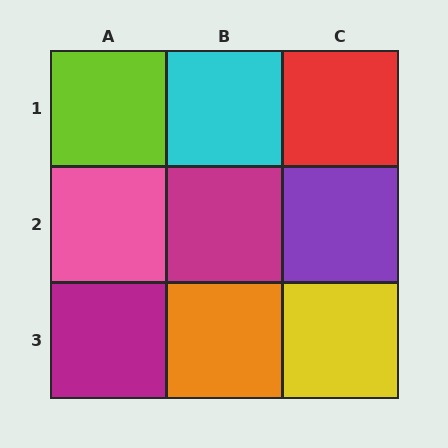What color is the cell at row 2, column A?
Pink.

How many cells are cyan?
1 cell is cyan.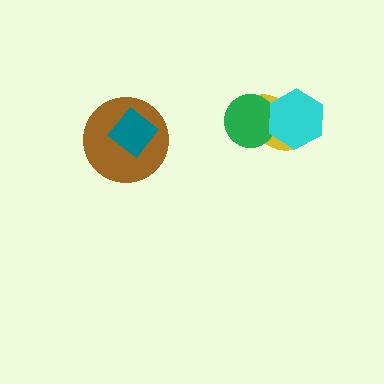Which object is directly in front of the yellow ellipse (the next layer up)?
The green circle is directly in front of the yellow ellipse.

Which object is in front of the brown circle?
The teal diamond is in front of the brown circle.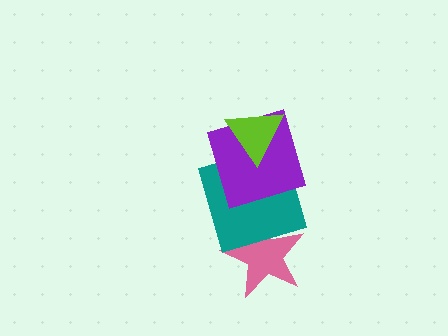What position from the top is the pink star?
The pink star is 4th from the top.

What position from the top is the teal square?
The teal square is 3rd from the top.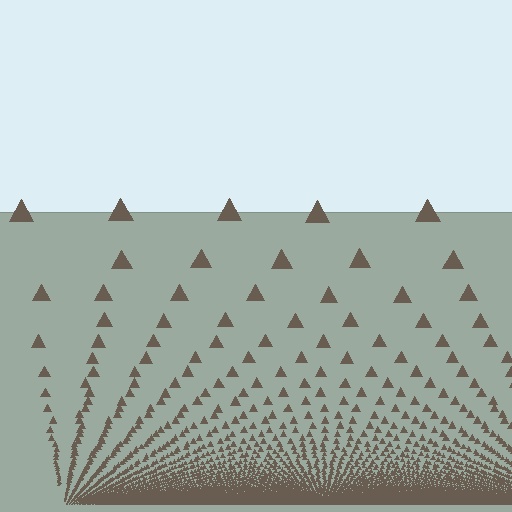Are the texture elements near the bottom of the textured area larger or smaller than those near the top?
Smaller. The gradient is inverted — elements near the bottom are smaller and denser.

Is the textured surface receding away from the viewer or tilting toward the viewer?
The surface appears to tilt toward the viewer. Texture elements get larger and sparser toward the top.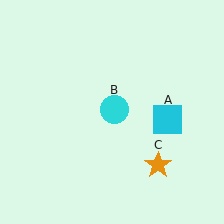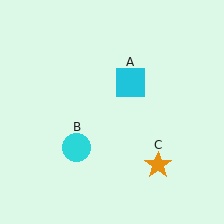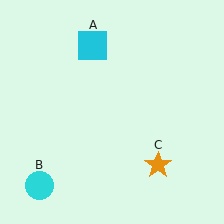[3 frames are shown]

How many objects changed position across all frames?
2 objects changed position: cyan square (object A), cyan circle (object B).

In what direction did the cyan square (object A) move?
The cyan square (object A) moved up and to the left.